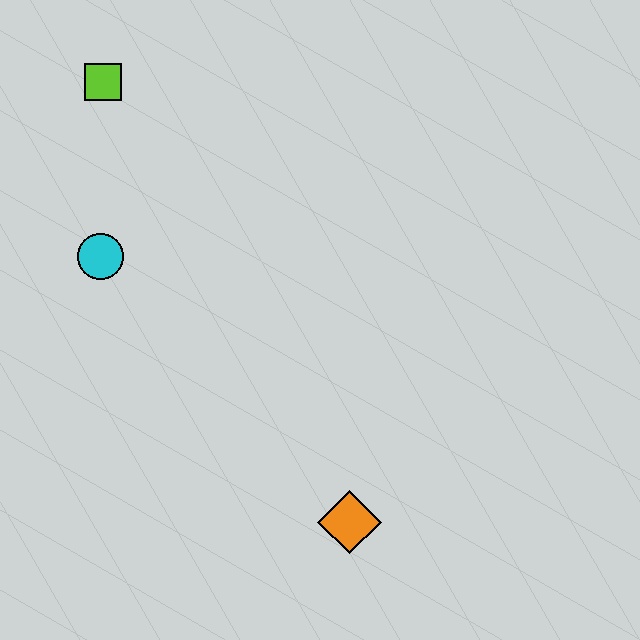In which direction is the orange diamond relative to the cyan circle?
The orange diamond is below the cyan circle.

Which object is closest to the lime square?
The cyan circle is closest to the lime square.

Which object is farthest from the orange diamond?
The lime square is farthest from the orange diamond.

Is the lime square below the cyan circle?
No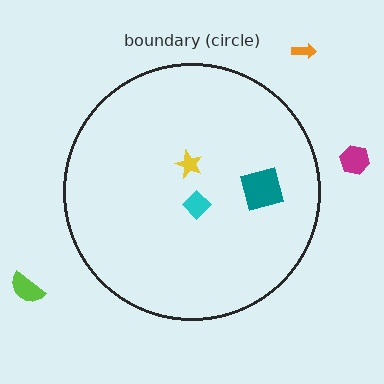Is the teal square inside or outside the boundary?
Inside.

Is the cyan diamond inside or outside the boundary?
Inside.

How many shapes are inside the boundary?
3 inside, 3 outside.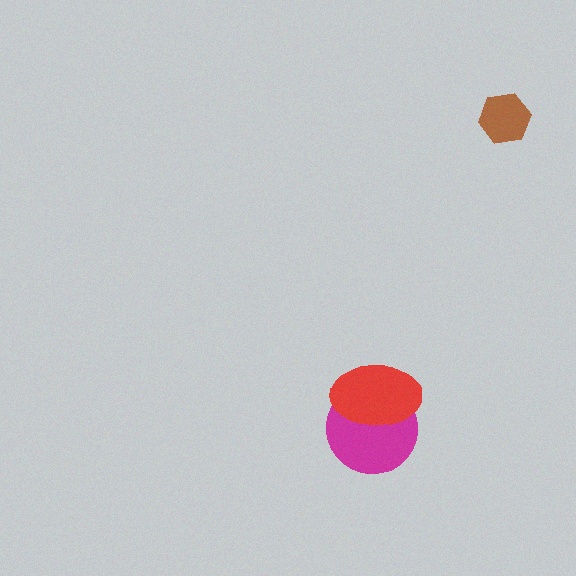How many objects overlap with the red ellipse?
1 object overlaps with the red ellipse.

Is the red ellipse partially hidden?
No, no other shape covers it.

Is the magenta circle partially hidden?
Yes, it is partially covered by another shape.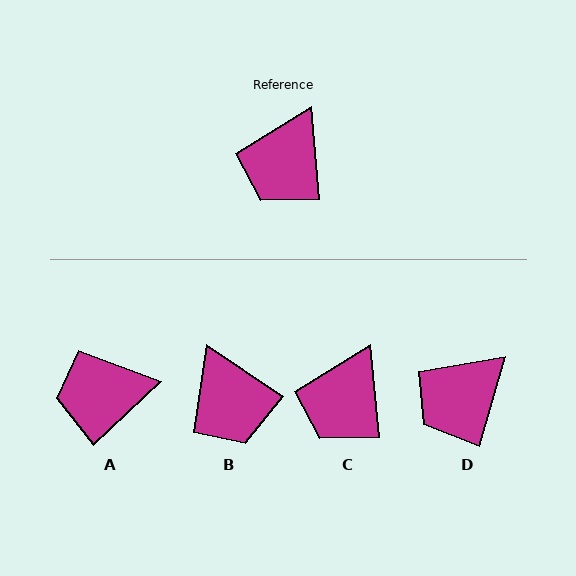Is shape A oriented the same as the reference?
No, it is off by about 52 degrees.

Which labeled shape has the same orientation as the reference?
C.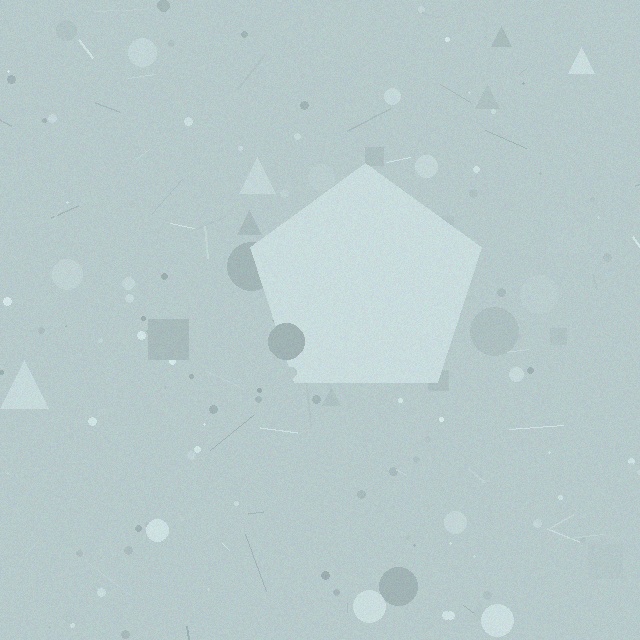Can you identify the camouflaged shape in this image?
The camouflaged shape is a pentagon.